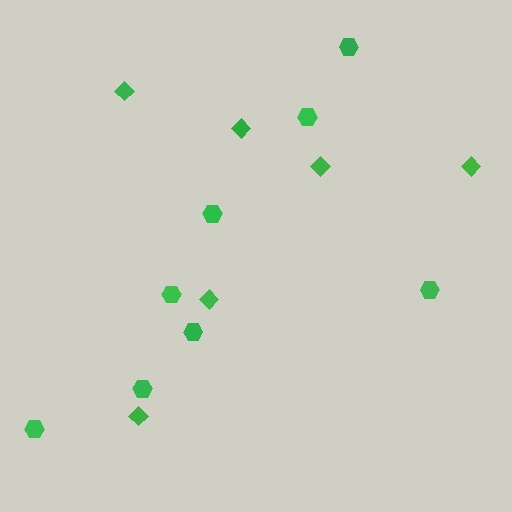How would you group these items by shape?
There are 2 groups: one group of hexagons (8) and one group of diamonds (6).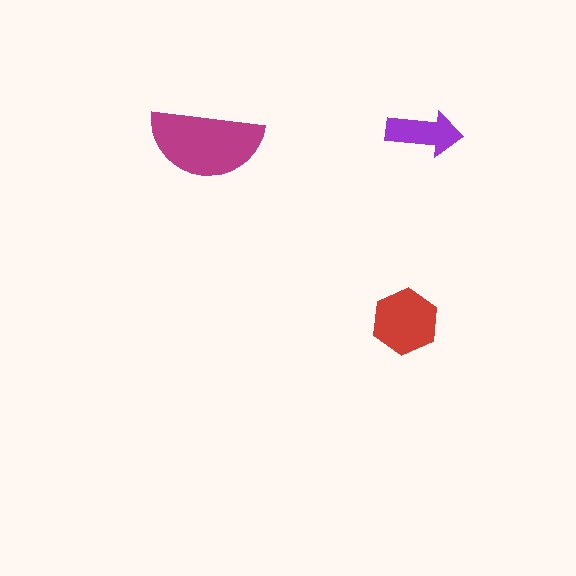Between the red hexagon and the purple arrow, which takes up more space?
The red hexagon.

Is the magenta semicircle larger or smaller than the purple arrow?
Larger.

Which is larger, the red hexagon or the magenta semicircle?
The magenta semicircle.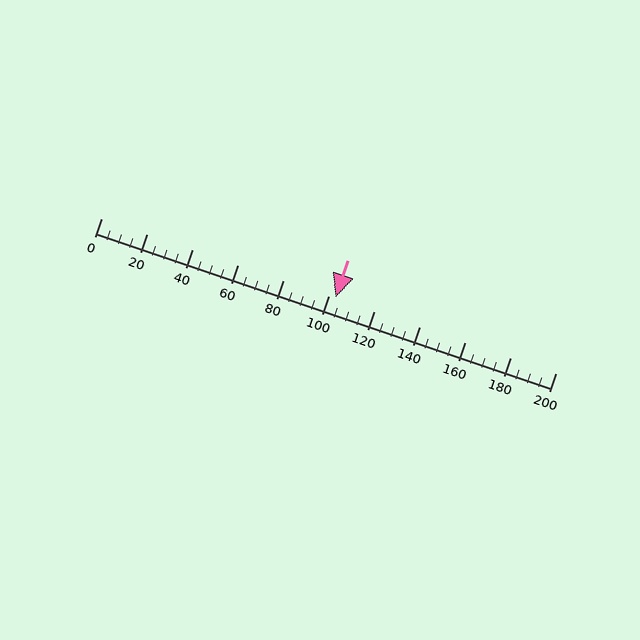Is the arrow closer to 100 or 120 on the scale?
The arrow is closer to 100.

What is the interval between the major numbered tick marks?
The major tick marks are spaced 20 units apart.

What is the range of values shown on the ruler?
The ruler shows values from 0 to 200.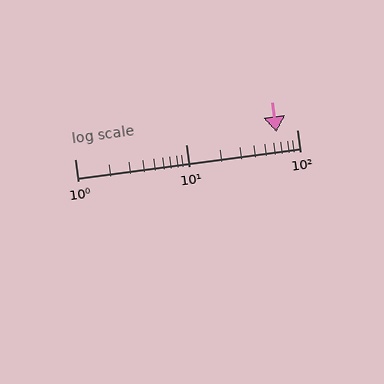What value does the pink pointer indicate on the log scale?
The pointer indicates approximately 66.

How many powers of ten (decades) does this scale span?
The scale spans 2 decades, from 1 to 100.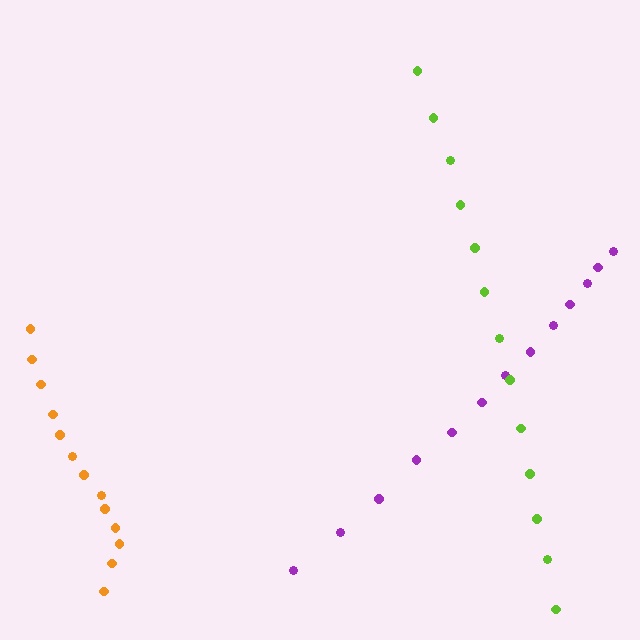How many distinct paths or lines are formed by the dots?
There are 3 distinct paths.